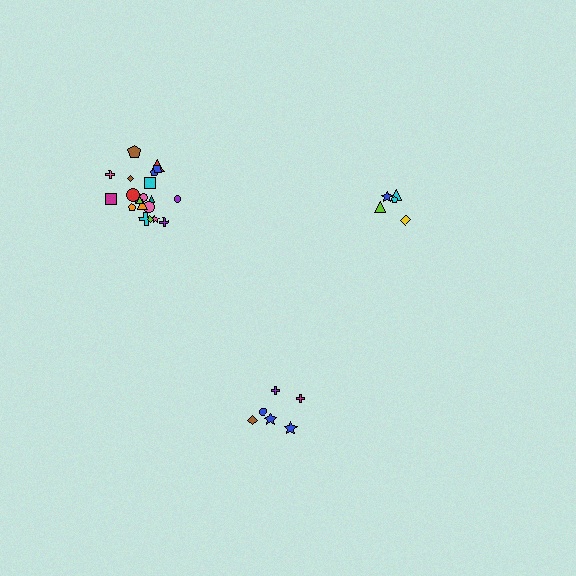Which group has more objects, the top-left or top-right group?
The top-left group.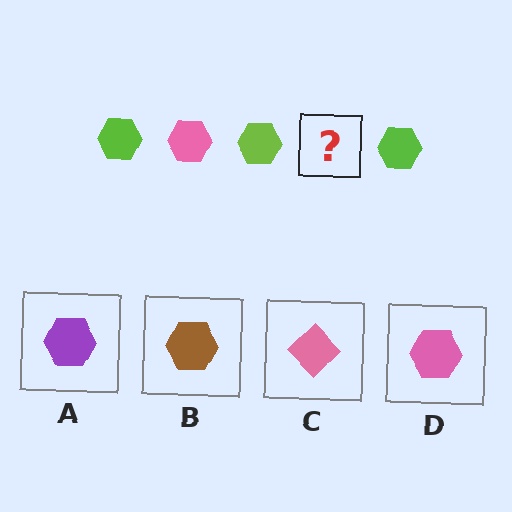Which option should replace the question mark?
Option D.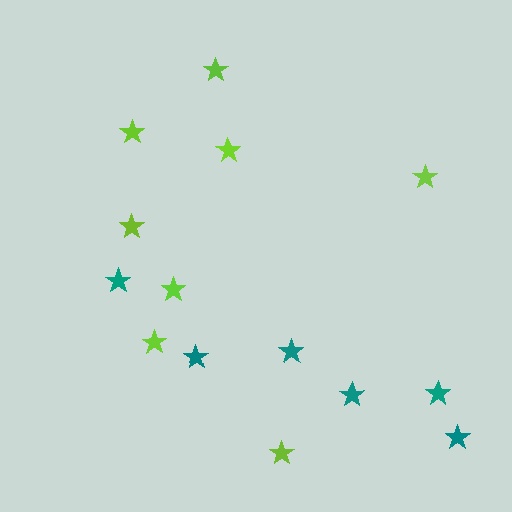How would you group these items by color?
There are 2 groups: one group of lime stars (8) and one group of teal stars (6).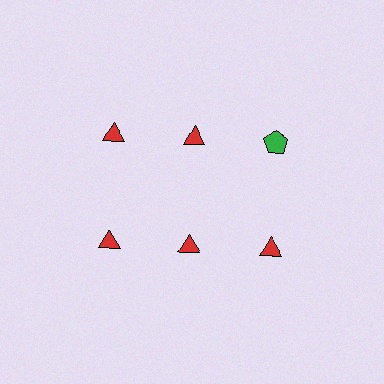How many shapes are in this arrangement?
There are 6 shapes arranged in a grid pattern.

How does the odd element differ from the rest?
It differs in both color (green instead of red) and shape (pentagon instead of triangle).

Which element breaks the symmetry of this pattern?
The green pentagon in the top row, center column breaks the symmetry. All other shapes are red triangles.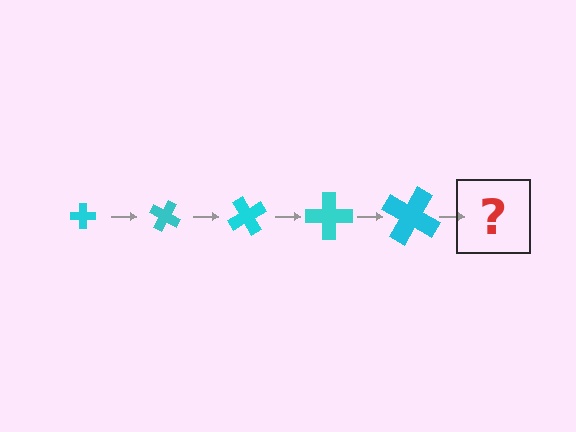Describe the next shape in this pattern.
It should be a cross, larger than the previous one and rotated 150 degrees from the start.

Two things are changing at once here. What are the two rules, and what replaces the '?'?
The two rules are that the cross grows larger each step and it rotates 30 degrees each step. The '?' should be a cross, larger than the previous one and rotated 150 degrees from the start.